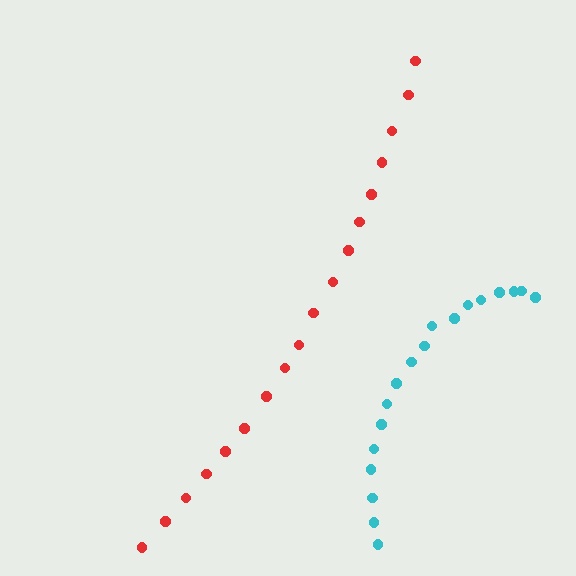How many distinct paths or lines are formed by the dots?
There are 2 distinct paths.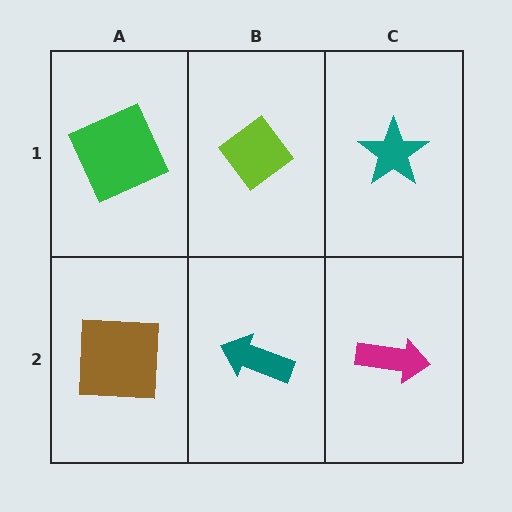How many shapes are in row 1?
3 shapes.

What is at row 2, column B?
A teal arrow.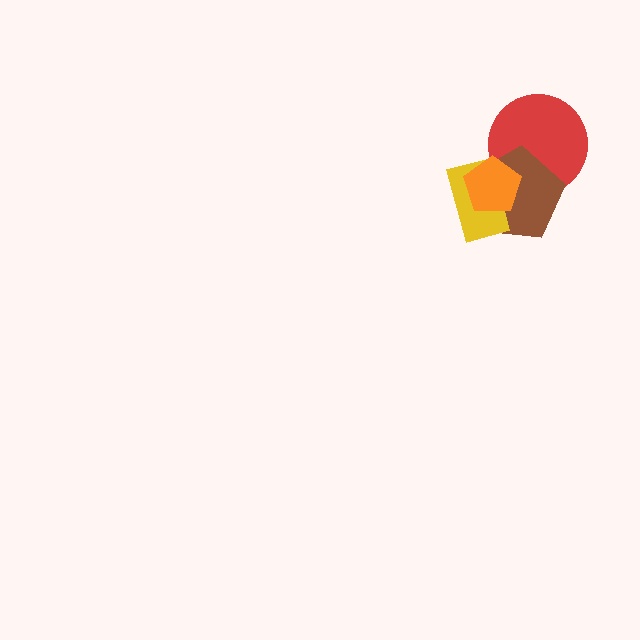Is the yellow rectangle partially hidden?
Yes, it is partially covered by another shape.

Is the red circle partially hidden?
Yes, it is partially covered by another shape.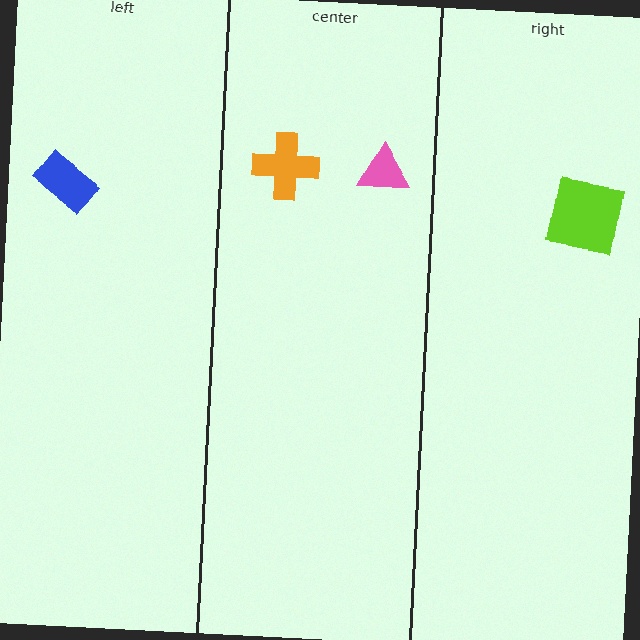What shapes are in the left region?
The blue rectangle.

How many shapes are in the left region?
1.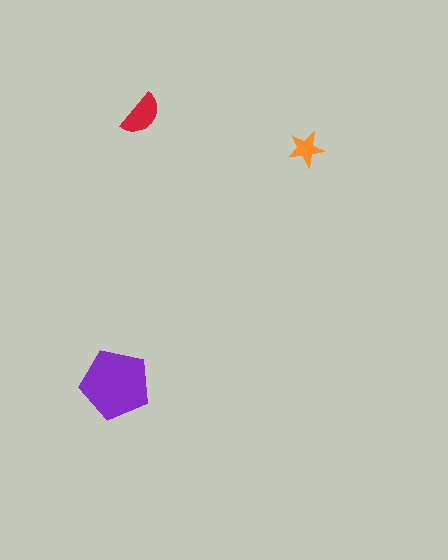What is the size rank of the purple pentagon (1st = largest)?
1st.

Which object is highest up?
The red semicircle is topmost.